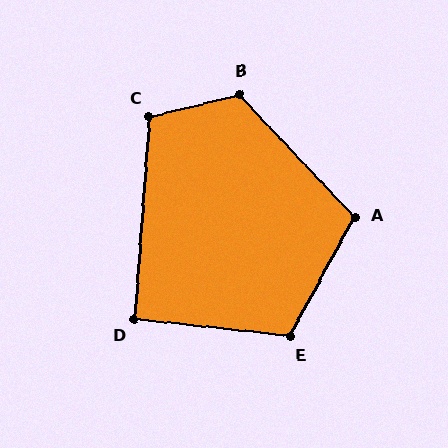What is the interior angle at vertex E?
Approximately 112 degrees (obtuse).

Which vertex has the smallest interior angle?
D, at approximately 92 degrees.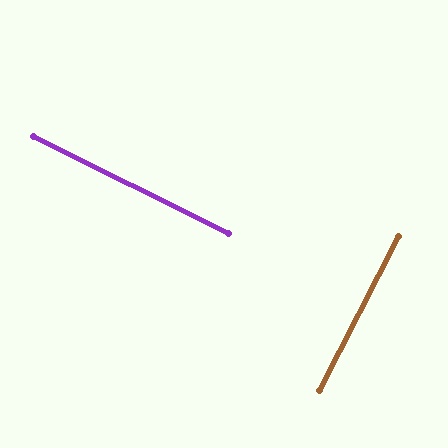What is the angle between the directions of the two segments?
Approximately 89 degrees.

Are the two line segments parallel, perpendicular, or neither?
Perpendicular — they meet at approximately 89°.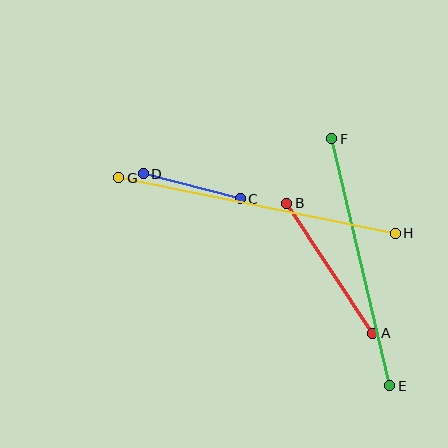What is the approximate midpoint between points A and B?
The midpoint is at approximately (330, 268) pixels.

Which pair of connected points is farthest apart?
Points G and H are farthest apart.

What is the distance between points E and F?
The distance is approximately 254 pixels.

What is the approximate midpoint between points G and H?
The midpoint is at approximately (257, 206) pixels.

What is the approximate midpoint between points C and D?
The midpoint is at approximately (192, 186) pixels.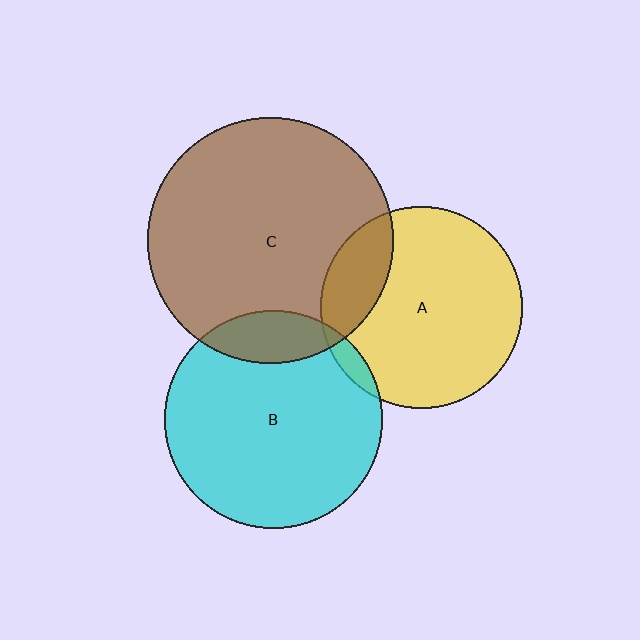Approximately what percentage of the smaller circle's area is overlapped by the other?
Approximately 5%.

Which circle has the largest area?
Circle C (brown).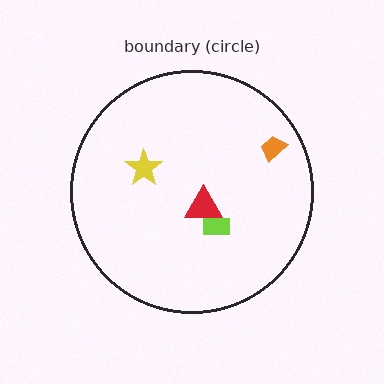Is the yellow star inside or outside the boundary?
Inside.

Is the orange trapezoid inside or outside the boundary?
Inside.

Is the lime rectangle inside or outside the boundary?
Inside.